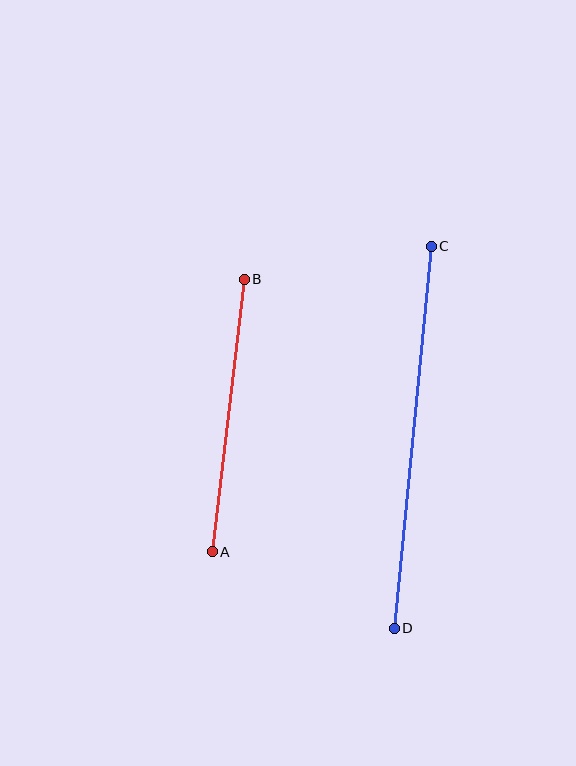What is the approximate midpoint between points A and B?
The midpoint is at approximately (228, 416) pixels.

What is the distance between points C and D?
The distance is approximately 384 pixels.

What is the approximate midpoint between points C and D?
The midpoint is at approximately (413, 437) pixels.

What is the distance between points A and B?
The distance is approximately 274 pixels.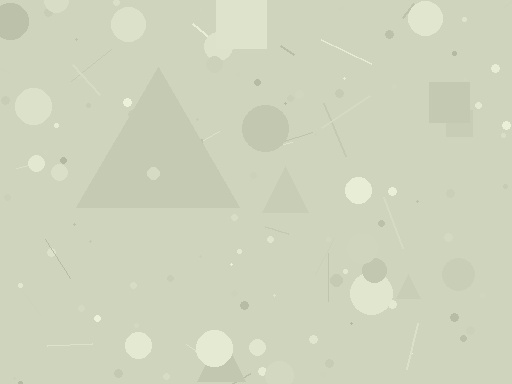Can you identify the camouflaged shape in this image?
The camouflaged shape is a triangle.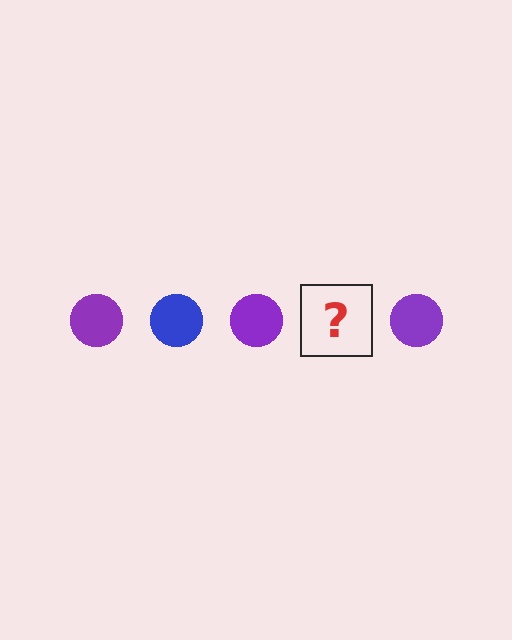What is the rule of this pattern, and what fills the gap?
The rule is that the pattern cycles through purple, blue circles. The gap should be filled with a blue circle.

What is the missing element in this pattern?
The missing element is a blue circle.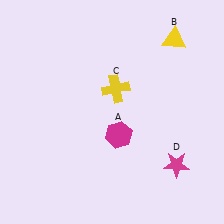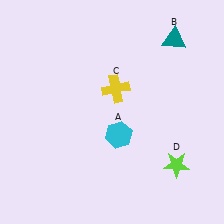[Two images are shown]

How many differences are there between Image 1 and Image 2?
There are 3 differences between the two images.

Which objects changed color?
A changed from magenta to cyan. B changed from yellow to teal. D changed from magenta to lime.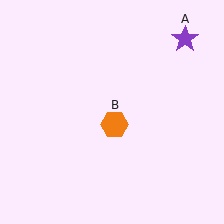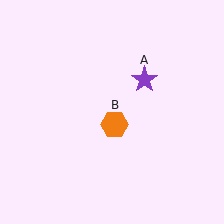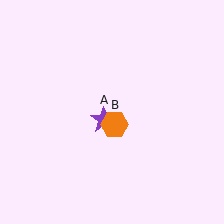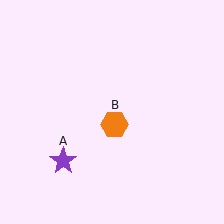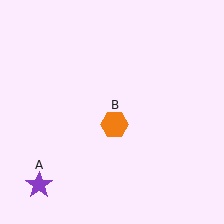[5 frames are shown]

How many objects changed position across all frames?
1 object changed position: purple star (object A).